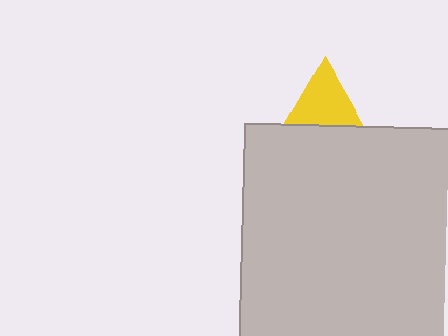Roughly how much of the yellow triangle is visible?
A small part of it is visible (roughly 39%).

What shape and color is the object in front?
The object in front is a light gray square.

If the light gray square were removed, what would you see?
You would see the complete yellow triangle.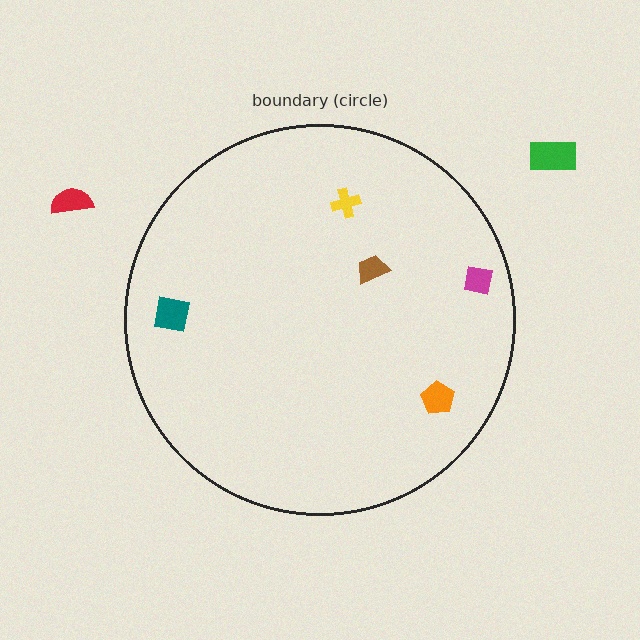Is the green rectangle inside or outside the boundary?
Outside.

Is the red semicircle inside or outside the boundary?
Outside.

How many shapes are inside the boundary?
5 inside, 2 outside.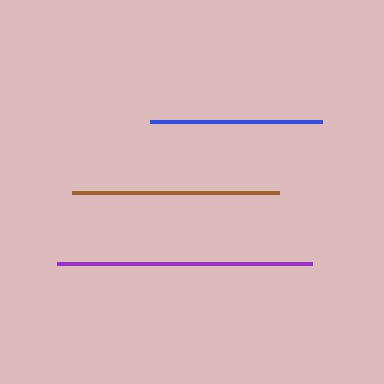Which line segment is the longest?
The purple line is the longest at approximately 255 pixels.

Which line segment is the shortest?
The blue line is the shortest at approximately 173 pixels.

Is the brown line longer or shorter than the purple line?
The purple line is longer than the brown line.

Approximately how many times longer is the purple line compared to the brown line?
The purple line is approximately 1.2 times the length of the brown line.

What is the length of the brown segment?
The brown segment is approximately 207 pixels long.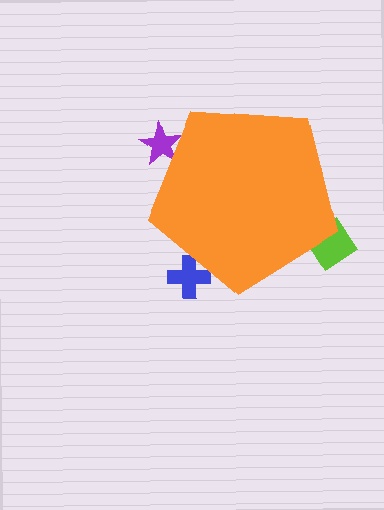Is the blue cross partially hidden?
Yes, the blue cross is partially hidden behind the orange pentagon.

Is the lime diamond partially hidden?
Yes, the lime diamond is partially hidden behind the orange pentagon.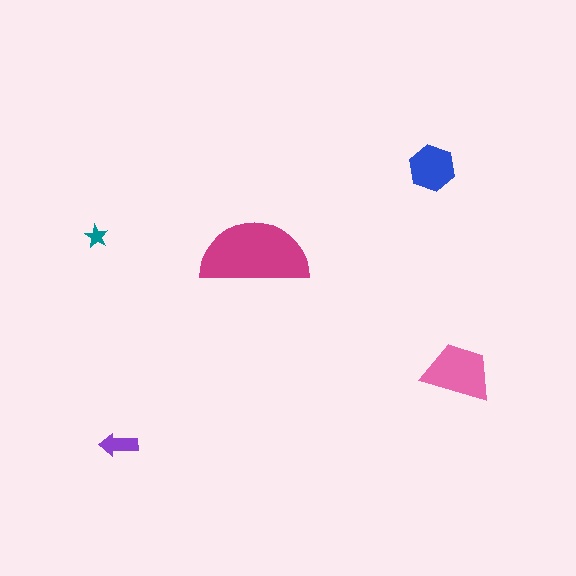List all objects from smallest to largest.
The teal star, the purple arrow, the blue hexagon, the pink trapezoid, the magenta semicircle.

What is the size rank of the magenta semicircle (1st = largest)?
1st.